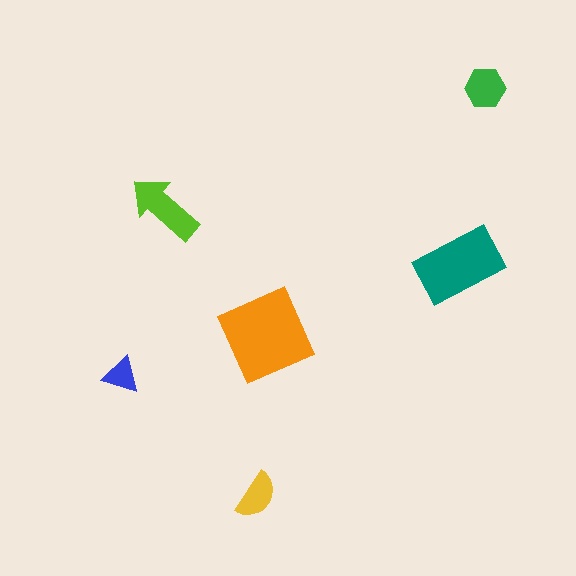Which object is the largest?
The orange diamond.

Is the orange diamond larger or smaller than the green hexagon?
Larger.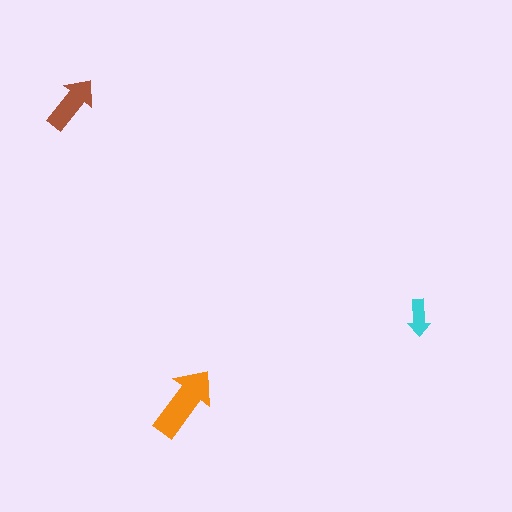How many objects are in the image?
There are 3 objects in the image.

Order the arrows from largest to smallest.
the orange one, the brown one, the cyan one.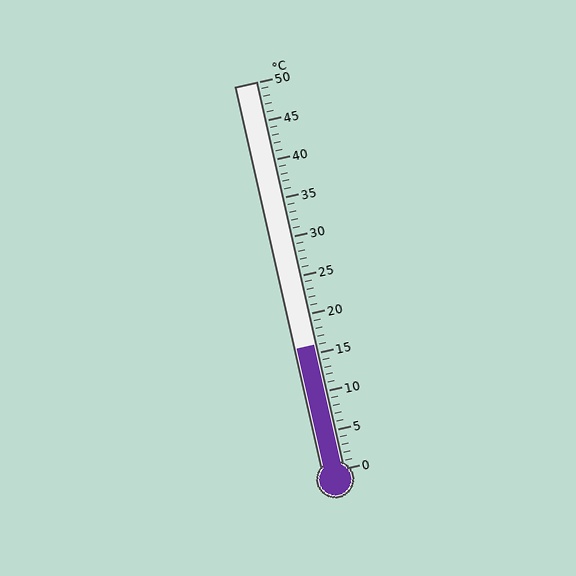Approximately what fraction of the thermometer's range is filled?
The thermometer is filled to approximately 30% of its range.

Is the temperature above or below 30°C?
The temperature is below 30°C.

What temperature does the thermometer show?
The thermometer shows approximately 16°C.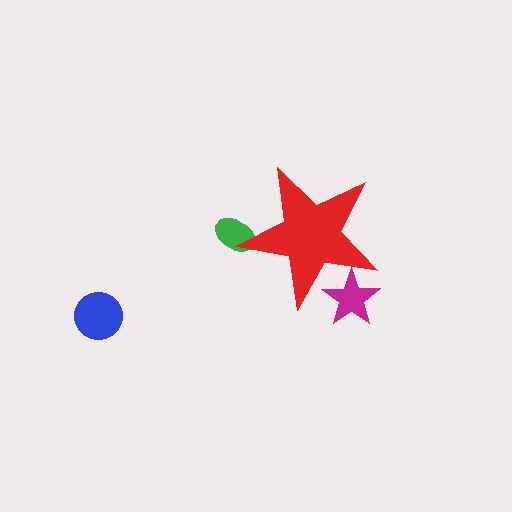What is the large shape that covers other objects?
A red star.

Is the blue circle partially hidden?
No, the blue circle is fully visible.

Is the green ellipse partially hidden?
Yes, the green ellipse is partially hidden behind the red star.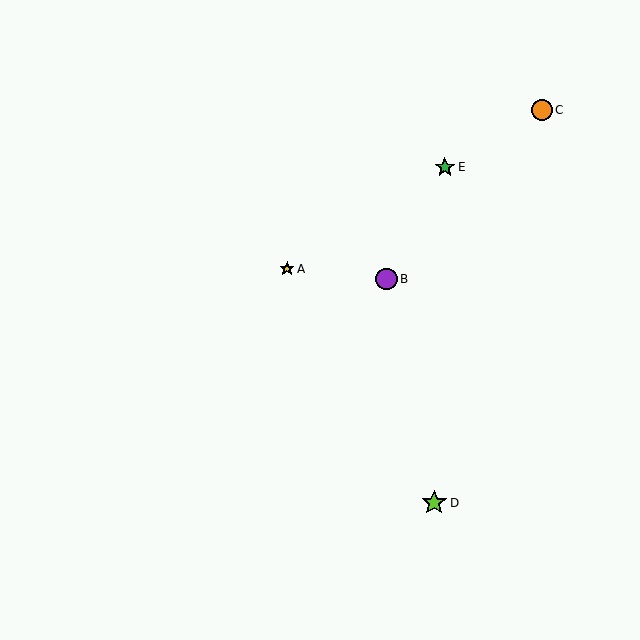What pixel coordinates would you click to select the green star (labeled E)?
Click at (445, 167) to select the green star E.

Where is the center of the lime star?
The center of the lime star is at (434, 503).